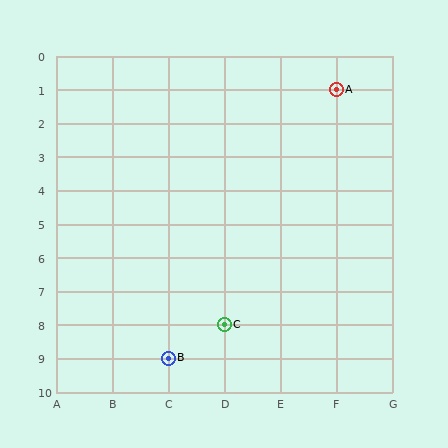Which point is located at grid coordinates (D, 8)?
Point C is at (D, 8).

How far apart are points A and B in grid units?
Points A and B are 3 columns and 8 rows apart (about 8.5 grid units diagonally).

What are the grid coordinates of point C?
Point C is at grid coordinates (D, 8).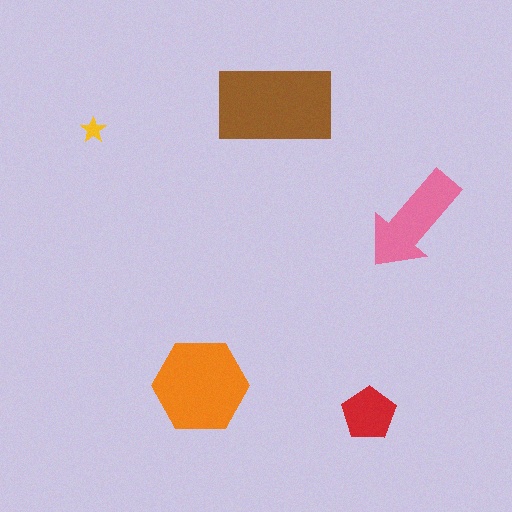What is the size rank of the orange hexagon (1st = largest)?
2nd.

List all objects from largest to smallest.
The brown rectangle, the orange hexagon, the pink arrow, the red pentagon, the yellow star.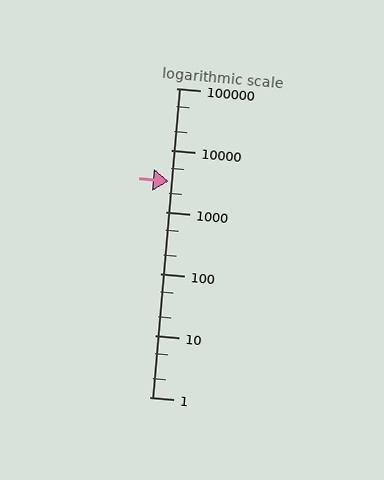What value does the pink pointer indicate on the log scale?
The pointer indicates approximately 3100.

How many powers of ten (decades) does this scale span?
The scale spans 5 decades, from 1 to 100000.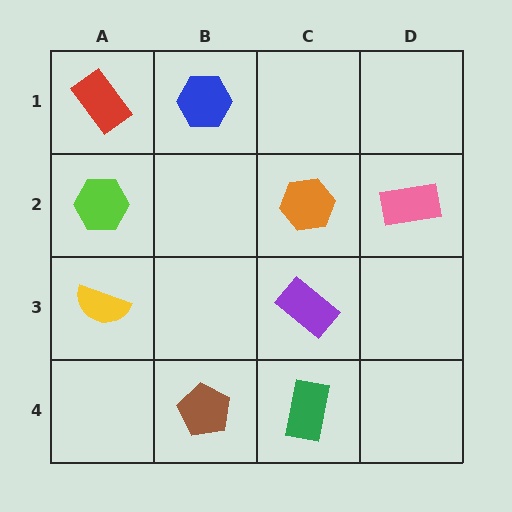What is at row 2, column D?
A pink rectangle.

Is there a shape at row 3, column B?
No, that cell is empty.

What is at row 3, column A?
A yellow semicircle.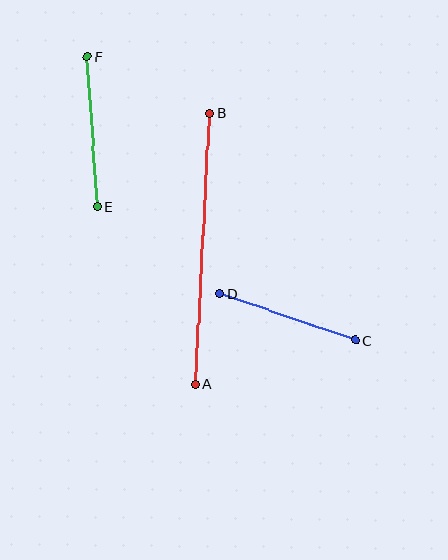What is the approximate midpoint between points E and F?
The midpoint is at approximately (92, 132) pixels.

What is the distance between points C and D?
The distance is approximately 144 pixels.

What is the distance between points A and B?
The distance is approximately 271 pixels.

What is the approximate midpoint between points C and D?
The midpoint is at approximately (288, 317) pixels.